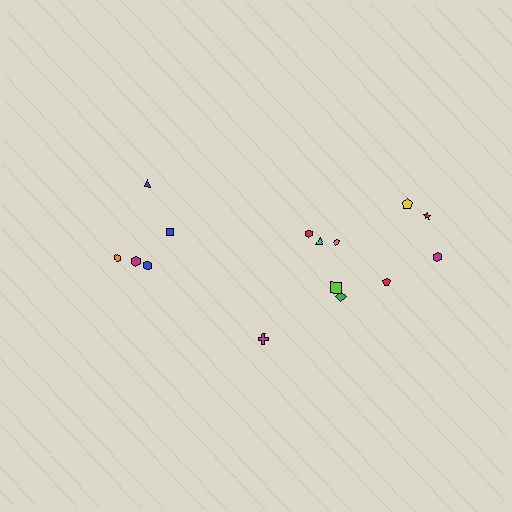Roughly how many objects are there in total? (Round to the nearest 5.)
Roughly 15 objects in total.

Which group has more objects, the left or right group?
The right group.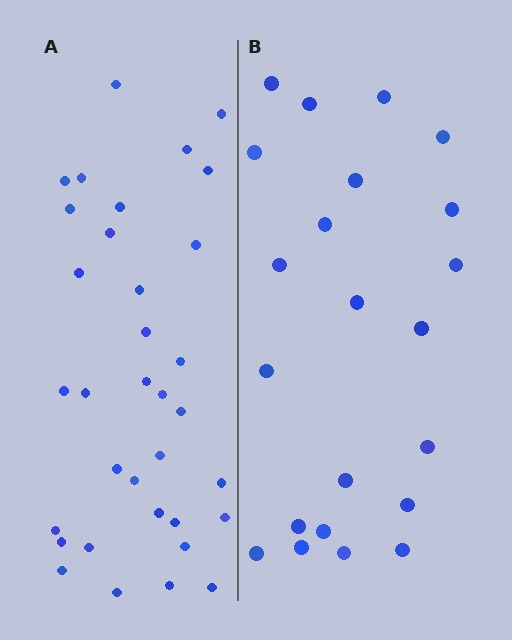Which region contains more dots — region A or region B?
Region A (the left region) has more dots.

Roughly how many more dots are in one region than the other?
Region A has roughly 12 or so more dots than region B.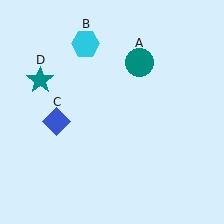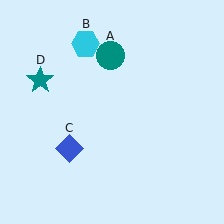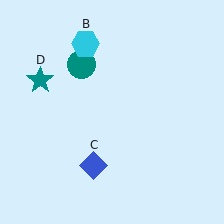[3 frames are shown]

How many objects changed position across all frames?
2 objects changed position: teal circle (object A), blue diamond (object C).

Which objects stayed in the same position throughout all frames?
Cyan hexagon (object B) and teal star (object D) remained stationary.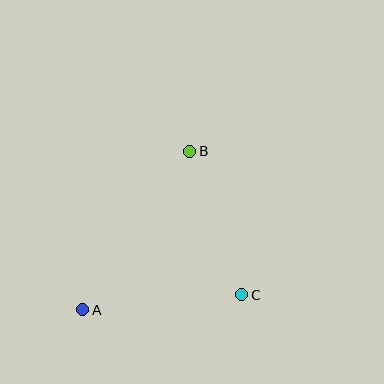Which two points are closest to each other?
Points B and C are closest to each other.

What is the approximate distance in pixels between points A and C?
The distance between A and C is approximately 159 pixels.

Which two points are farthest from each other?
Points A and B are farthest from each other.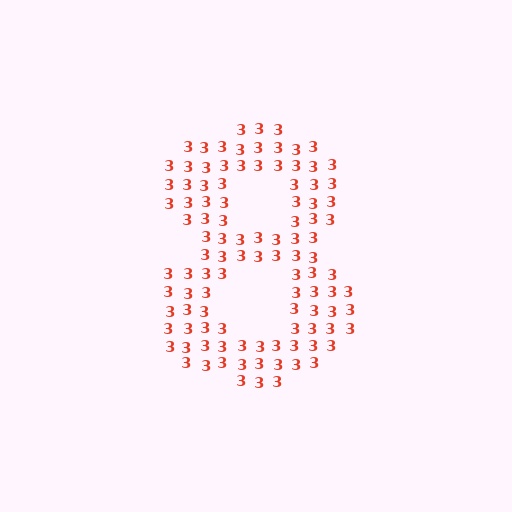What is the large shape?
The large shape is the digit 8.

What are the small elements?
The small elements are digit 3's.